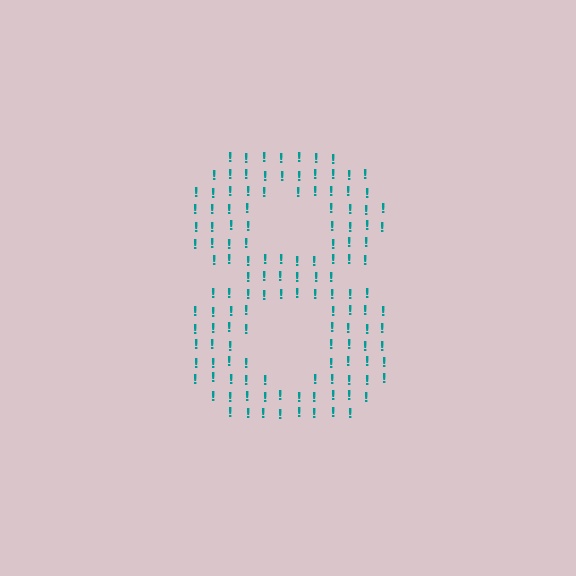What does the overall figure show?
The overall figure shows the digit 8.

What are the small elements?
The small elements are exclamation marks.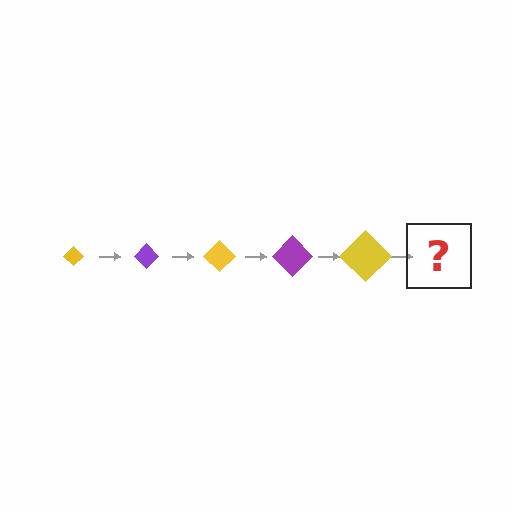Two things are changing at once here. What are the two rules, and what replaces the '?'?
The two rules are that the diamond grows larger each step and the color cycles through yellow and purple. The '?' should be a purple diamond, larger than the previous one.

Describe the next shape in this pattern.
It should be a purple diamond, larger than the previous one.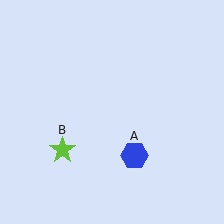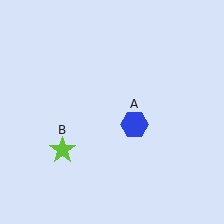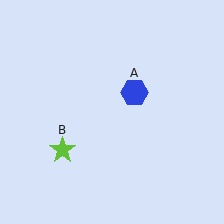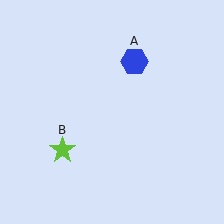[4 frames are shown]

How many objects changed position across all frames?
1 object changed position: blue hexagon (object A).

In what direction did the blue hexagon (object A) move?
The blue hexagon (object A) moved up.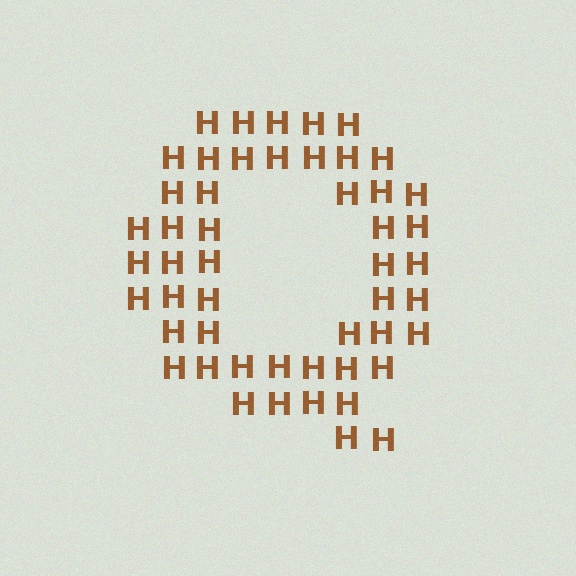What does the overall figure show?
The overall figure shows the letter Q.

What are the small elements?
The small elements are letter H's.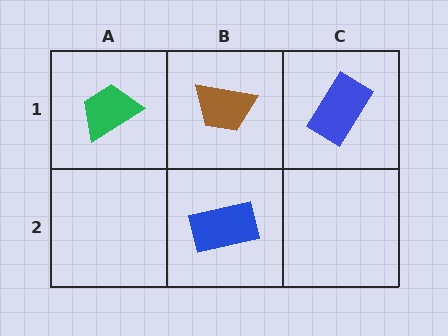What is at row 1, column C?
A blue rectangle.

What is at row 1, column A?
A green trapezoid.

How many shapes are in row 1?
3 shapes.